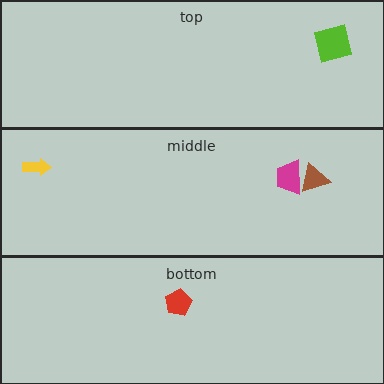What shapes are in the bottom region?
The red pentagon.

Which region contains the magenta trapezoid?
The middle region.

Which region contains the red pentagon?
The bottom region.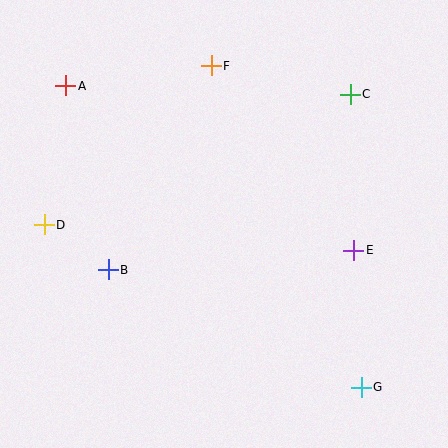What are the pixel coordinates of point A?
Point A is at (66, 86).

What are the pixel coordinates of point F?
Point F is at (211, 66).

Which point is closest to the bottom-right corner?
Point G is closest to the bottom-right corner.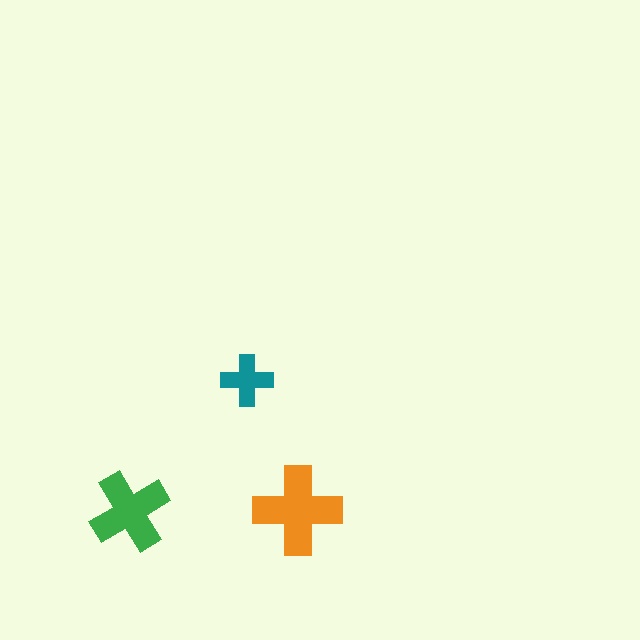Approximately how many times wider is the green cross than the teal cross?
About 1.5 times wider.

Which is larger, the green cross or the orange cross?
The orange one.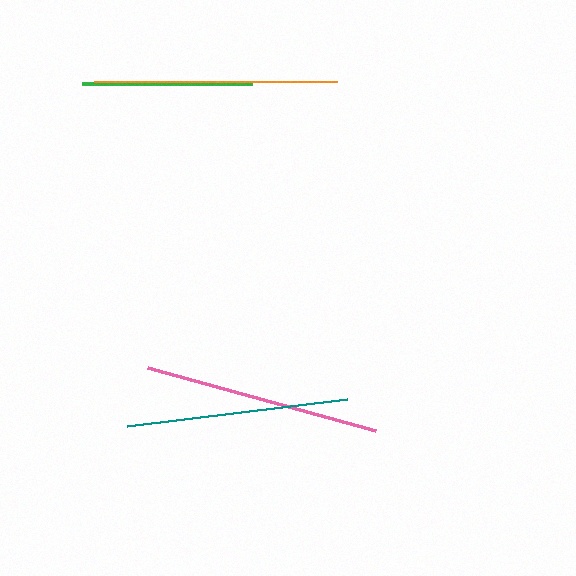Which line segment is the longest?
The orange line is the longest at approximately 243 pixels.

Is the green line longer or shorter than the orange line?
The orange line is longer than the green line.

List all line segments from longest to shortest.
From longest to shortest: orange, pink, teal, green.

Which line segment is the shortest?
The green line is the shortest at approximately 170 pixels.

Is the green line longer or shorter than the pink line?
The pink line is longer than the green line.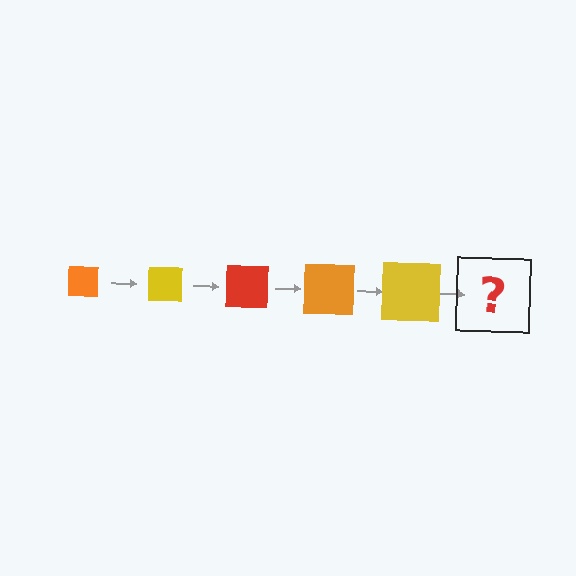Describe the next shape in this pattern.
It should be a red square, larger than the previous one.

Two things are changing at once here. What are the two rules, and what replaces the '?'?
The two rules are that the square grows larger each step and the color cycles through orange, yellow, and red. The '?' should be a red square, larger than the previous one.